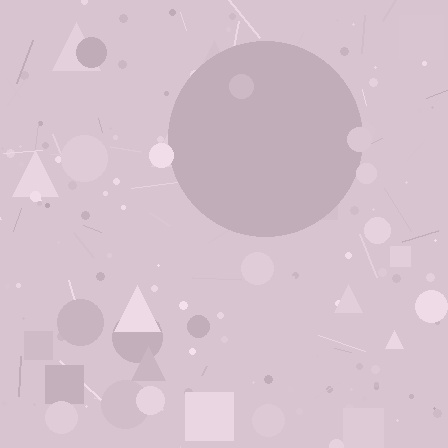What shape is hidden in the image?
A circle is hidden in the image.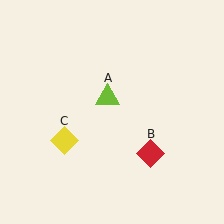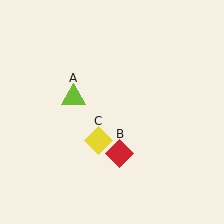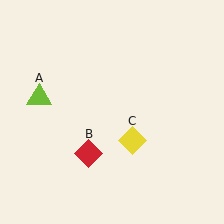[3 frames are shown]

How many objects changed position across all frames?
3 objects changed position: lime triangle (object A), red diamond (object B), yellow diamond (object C).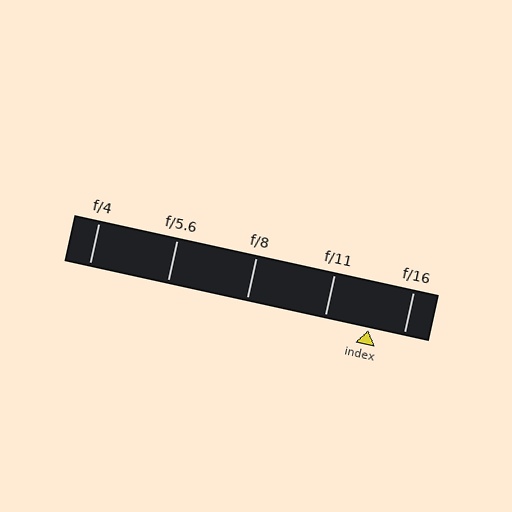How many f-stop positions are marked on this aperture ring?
There are 5 f-stop positions marked.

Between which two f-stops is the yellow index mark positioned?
The index mark is between f/11 and f/16.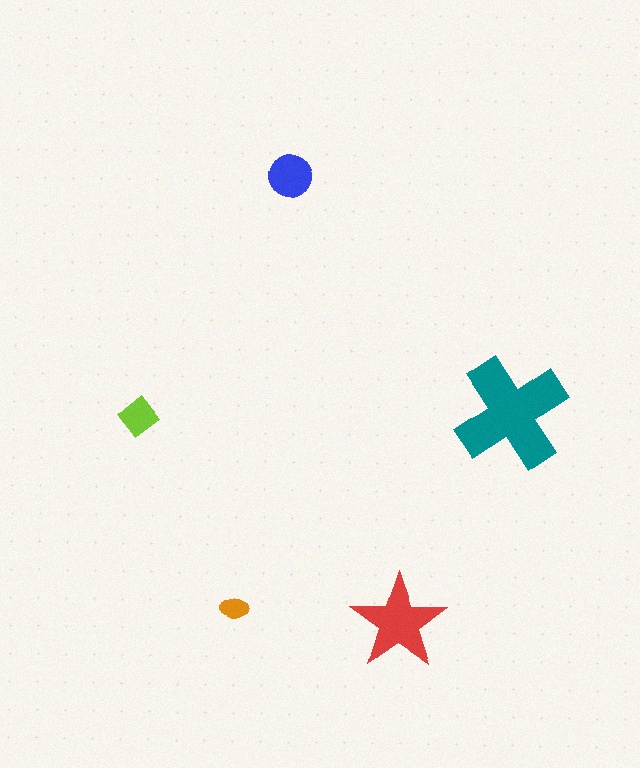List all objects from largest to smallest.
The teal cross, the red star, the blue circle, the lime diamond, the orange ellipse.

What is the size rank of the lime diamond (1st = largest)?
4th.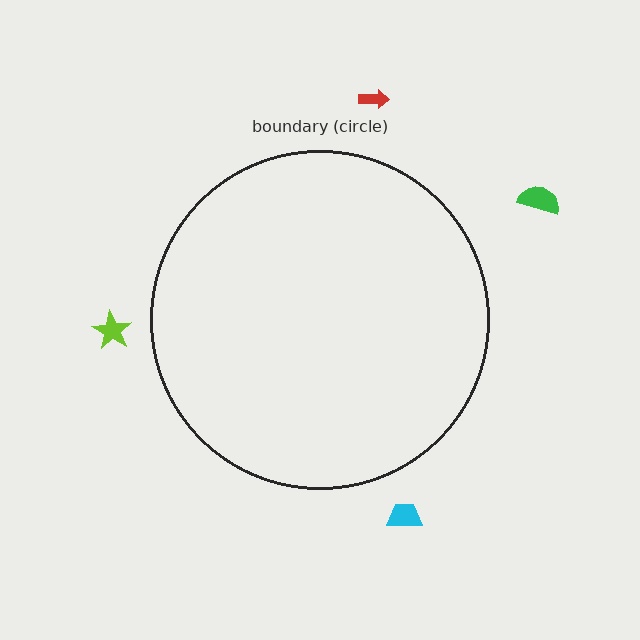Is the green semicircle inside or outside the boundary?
Outside.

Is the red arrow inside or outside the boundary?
Outside.